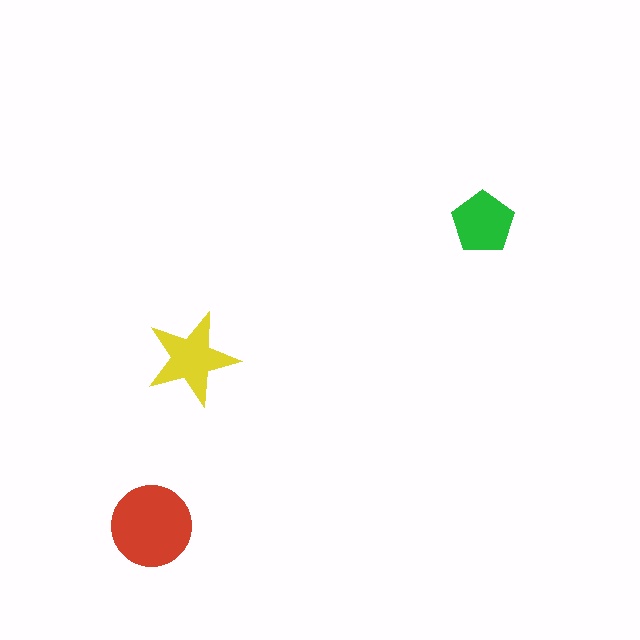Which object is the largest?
The red circle.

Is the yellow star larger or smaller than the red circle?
Smaller.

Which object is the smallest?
The green pentagon.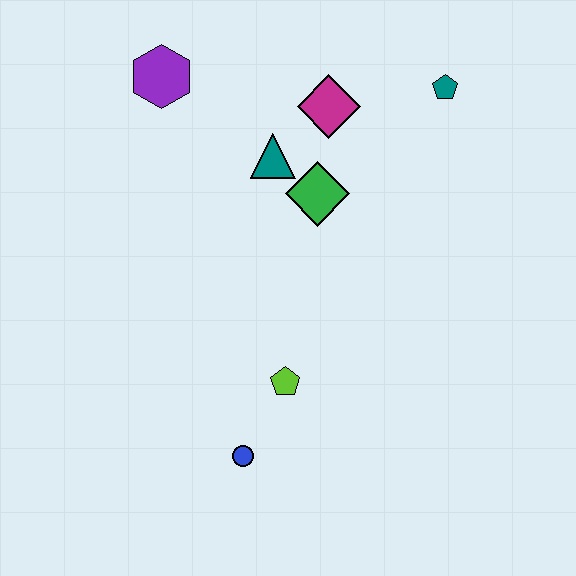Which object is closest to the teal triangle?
The green diamond is closest to the teal triangle.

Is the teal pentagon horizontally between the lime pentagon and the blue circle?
No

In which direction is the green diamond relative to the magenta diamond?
The green diamond is below the magenta diamond.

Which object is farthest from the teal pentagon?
The blue circle is farthest from the teal pentagon.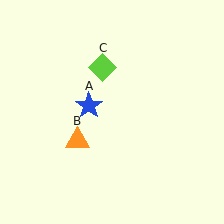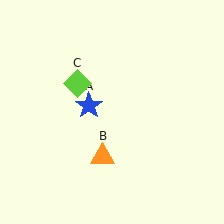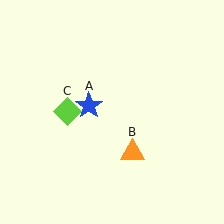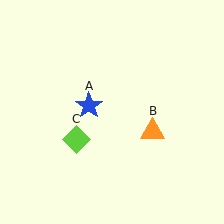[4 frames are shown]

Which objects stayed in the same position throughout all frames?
Blue star (object A) remained stationary.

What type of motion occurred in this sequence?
The orange triangle (object B), lime diamond (object C) rotated counterclockwise around the center of the scene.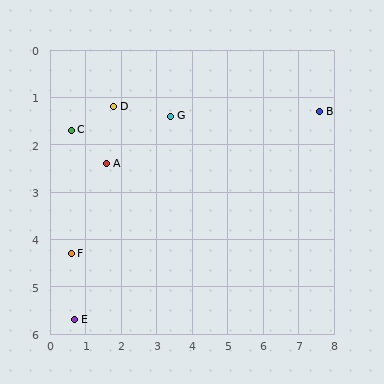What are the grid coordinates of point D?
Point D is at approximately (1.8, 1.2).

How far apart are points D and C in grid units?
Points D and C are about 1.3 grid units apart.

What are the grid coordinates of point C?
Point C is at approximately (0.6, 1.7).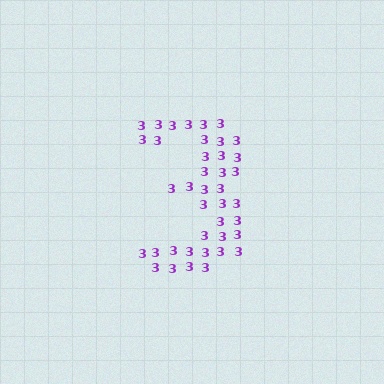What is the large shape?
The large shape is the digit 3.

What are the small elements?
The small elements are digit 3's.